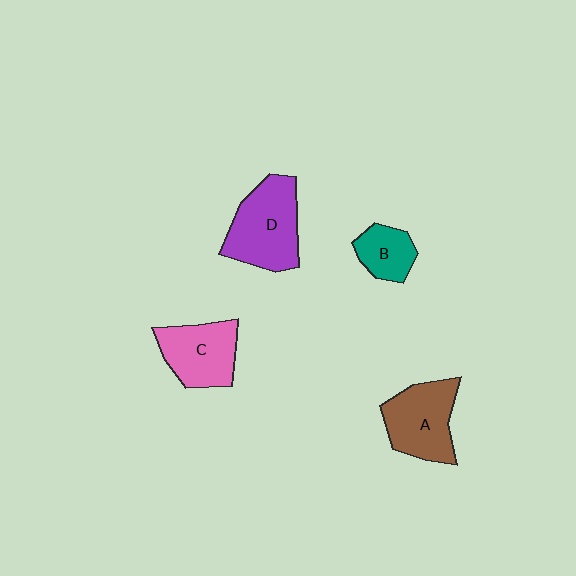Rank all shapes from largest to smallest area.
From largest to smallest: D (purple), A (brown), C (pink), B (teal).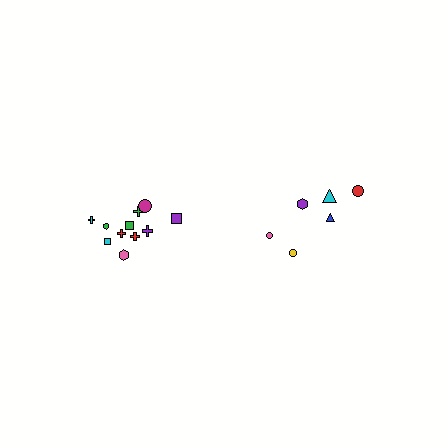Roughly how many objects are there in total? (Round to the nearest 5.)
Roughly 20 objects in total.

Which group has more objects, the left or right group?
The left group.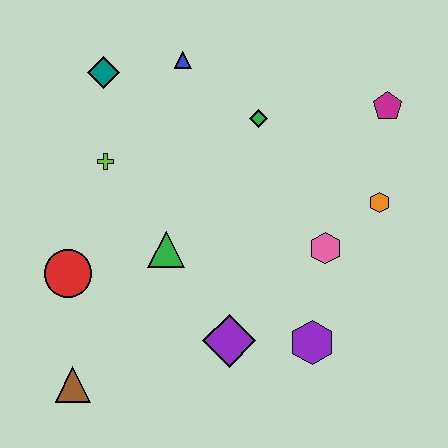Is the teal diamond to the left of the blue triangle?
Yes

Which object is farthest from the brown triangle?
The magenta pentagon is farthest from the brown triangle.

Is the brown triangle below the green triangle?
Yes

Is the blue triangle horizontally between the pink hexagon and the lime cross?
Yes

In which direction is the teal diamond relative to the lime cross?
The teal diamond is above the lime cross.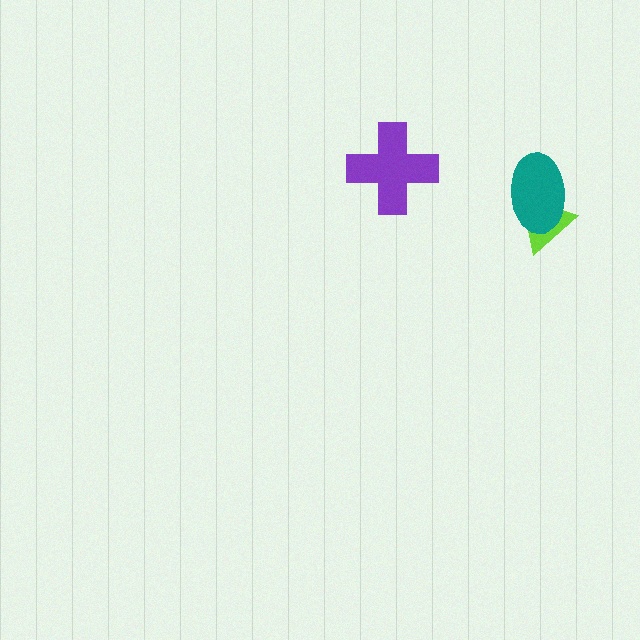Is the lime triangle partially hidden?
Yes, it is partially covered by another shape.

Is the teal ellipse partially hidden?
No, no other shape covers it.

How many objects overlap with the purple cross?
0 objects overlap with the purple cross.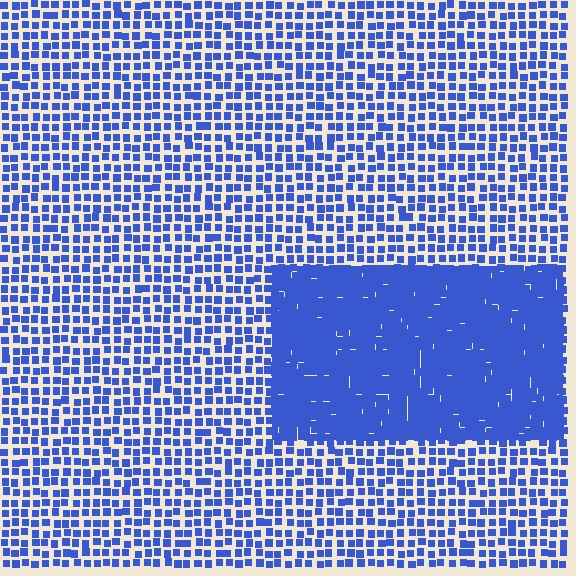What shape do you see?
I see a rectangle.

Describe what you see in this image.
The image contains small blue elements arranged at two different densities. A rectangle-shaped region is visible where the elements are more densely packed than the surrounding area.